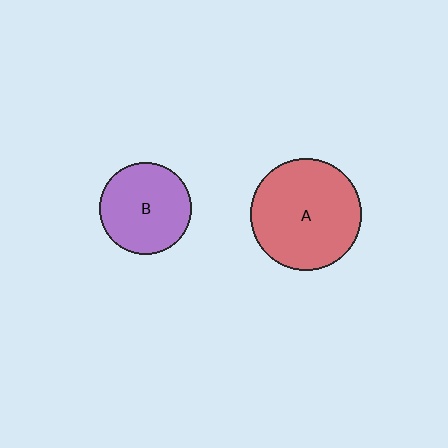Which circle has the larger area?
Circle A (red).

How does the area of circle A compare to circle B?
Approximately 1.4 times.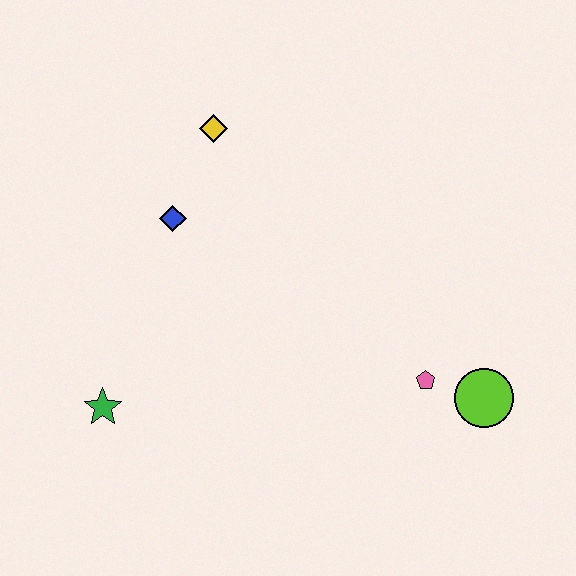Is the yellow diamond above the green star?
Yes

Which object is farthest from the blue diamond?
The lime circle is farthest from the blue diamond.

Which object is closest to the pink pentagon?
The lime circle is closest to the pink pentagon.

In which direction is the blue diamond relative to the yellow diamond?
The blue diamond is below the yellow diamond.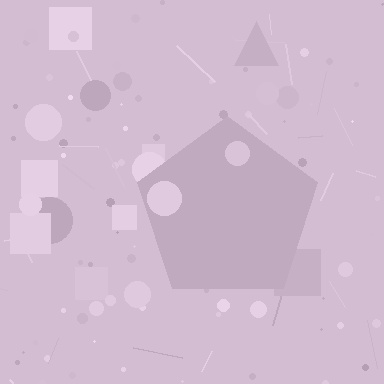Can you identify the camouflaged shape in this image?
The camouflaged shape is a pentagon.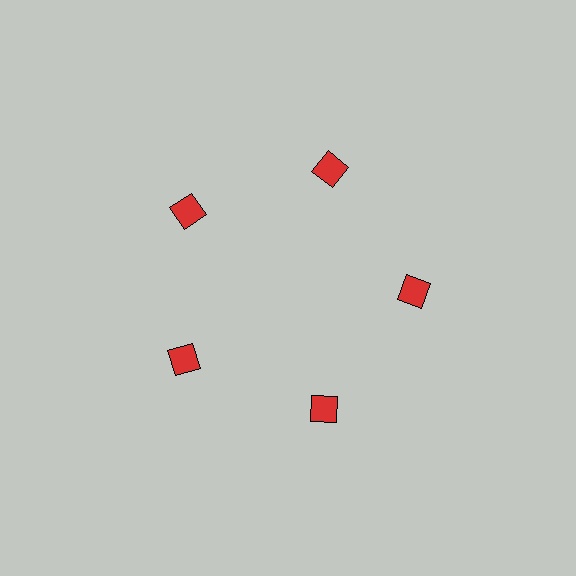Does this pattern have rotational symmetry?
Yes, this pattern has 5-fold rotational symmetry. It looks the same after rotating 72 degrees around the center.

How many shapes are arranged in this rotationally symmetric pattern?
There are 5 shapes, arranged in 5 groups of 1.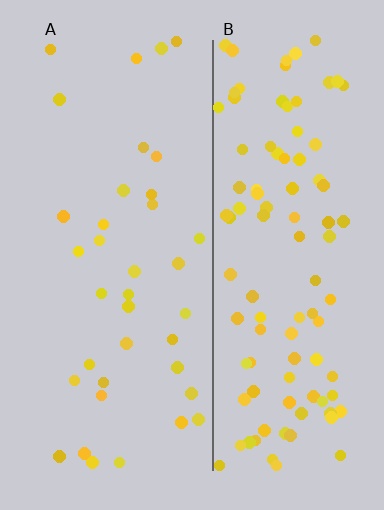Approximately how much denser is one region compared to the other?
Approximately 2.9× — region B over region A.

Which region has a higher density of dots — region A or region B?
B (the right).